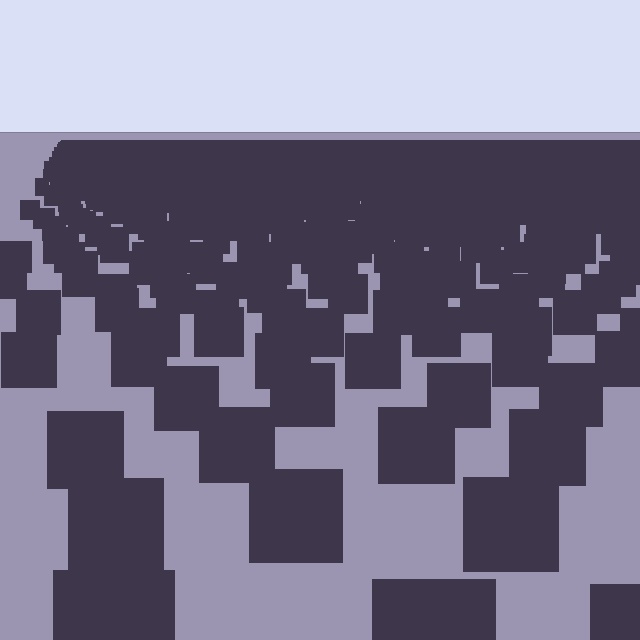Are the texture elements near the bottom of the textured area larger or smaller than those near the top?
Larger. Near the bottom, elements are closer to the viewer and appear at a bigger on-screen size.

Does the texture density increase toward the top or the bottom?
Density increases toward the top.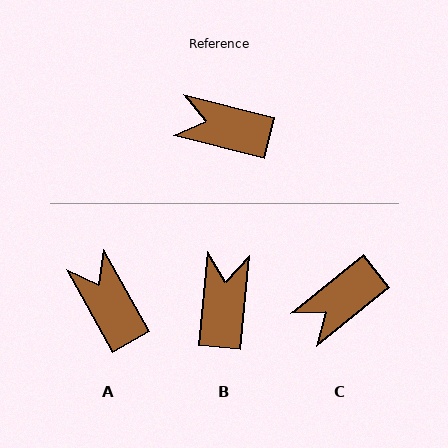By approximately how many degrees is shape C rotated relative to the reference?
Approximately 54 degrees counter-clockwise.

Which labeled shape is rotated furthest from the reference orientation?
B, about 81 degrees away.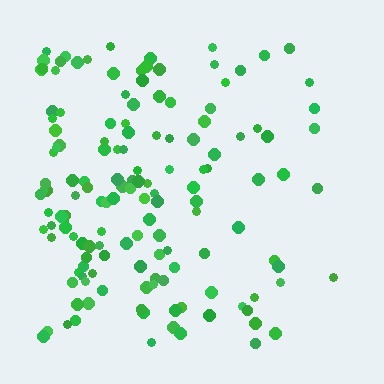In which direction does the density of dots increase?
From right to left, with the left side densest.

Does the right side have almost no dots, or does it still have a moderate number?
Still a moderate number, just noticeably fewer than the left.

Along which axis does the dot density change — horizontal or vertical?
Horizontal.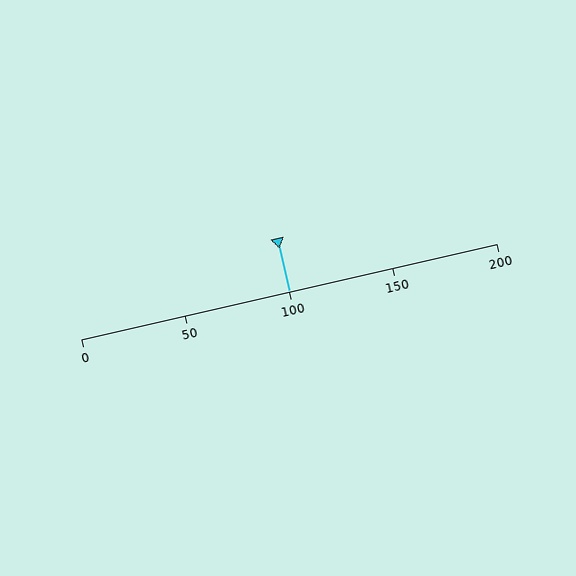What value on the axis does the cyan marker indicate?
The marker indicates approximately 100.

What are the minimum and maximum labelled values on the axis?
The axis runs from 0 to 200.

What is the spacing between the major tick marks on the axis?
The major ticks are spaced 50 apart.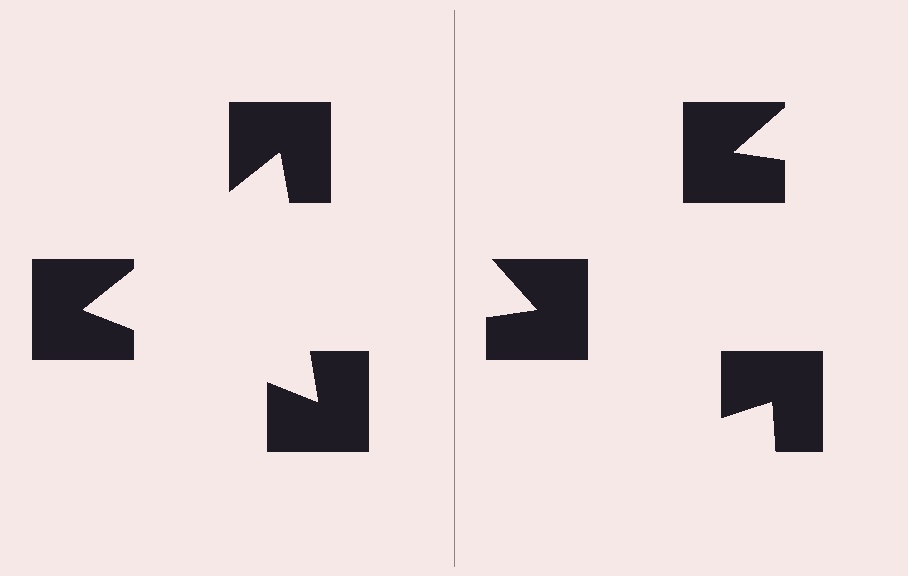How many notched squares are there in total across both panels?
6 — 3 on each side.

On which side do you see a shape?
An illusory triangle appears on the left side. On the right side the wedge cuts are rotated, so no coherent shape forms.